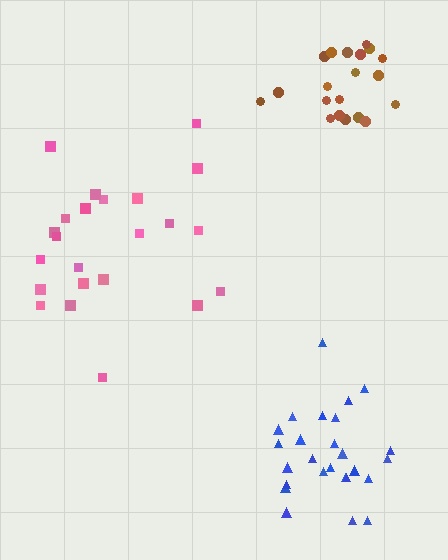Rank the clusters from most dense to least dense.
brown, blue, pink.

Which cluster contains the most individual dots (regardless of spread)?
Blue (26).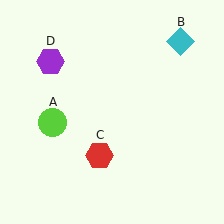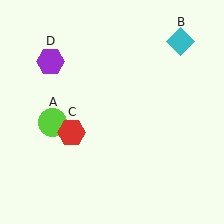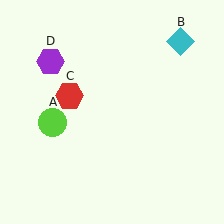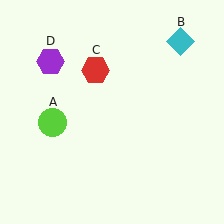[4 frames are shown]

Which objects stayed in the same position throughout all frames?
Lime circle (object A) and cyan diamond (object B) and purple hexagon (object D) remained stationary.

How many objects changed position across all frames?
1 object changed position: red hexagon (object C).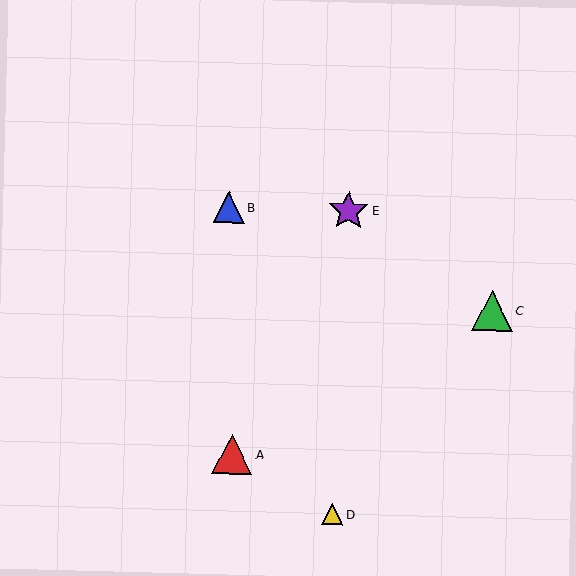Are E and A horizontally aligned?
No, E is at y≈211 and A is at y≈454.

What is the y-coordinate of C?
Object C is at y≈311.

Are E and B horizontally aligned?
Yes, both are at y≈211.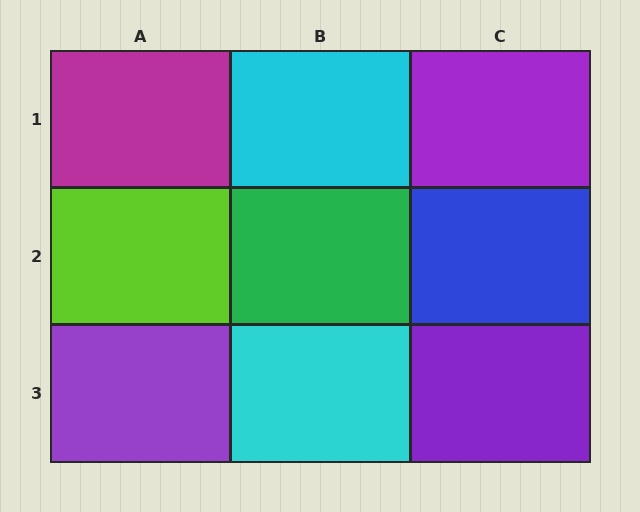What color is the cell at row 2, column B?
Green.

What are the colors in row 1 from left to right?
Magenta, cyan, purple.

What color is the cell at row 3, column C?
Purple.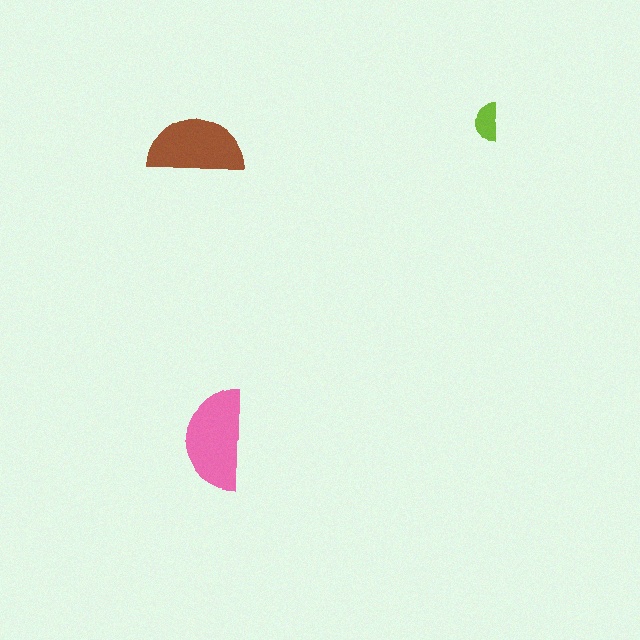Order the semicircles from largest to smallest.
the pink one, the brown one, the lime one.